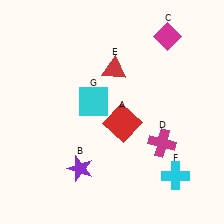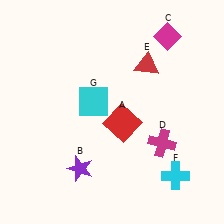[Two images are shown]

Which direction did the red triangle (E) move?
The red triangle (E) moved right.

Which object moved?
The red triangle (E) moved right.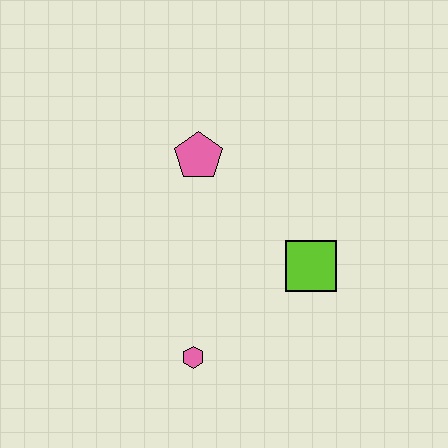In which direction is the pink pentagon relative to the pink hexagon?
The pink pentagon is above the pink hexagon.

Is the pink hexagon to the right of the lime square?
No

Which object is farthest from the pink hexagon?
The pink pentagon is farthest from the pink hexagon.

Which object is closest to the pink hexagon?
The lime square is closest to the pink hexagon.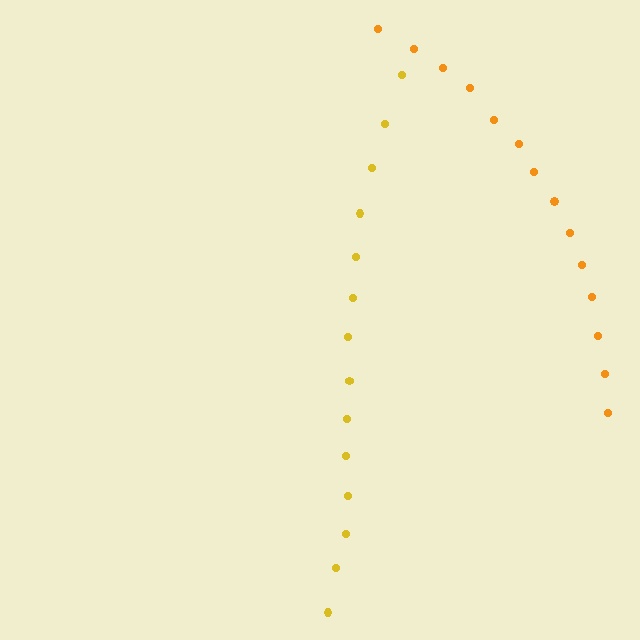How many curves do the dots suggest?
There are 2 distinct paths.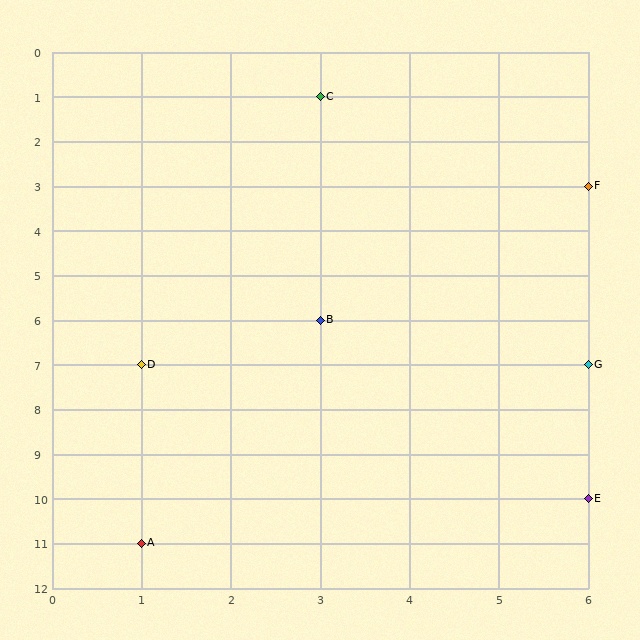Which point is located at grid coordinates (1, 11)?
Point A is at (1, 11).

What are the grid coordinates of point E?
Point E is at grid coordinates (6, 10).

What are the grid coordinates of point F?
Point F is at grid coordinates (6, 3).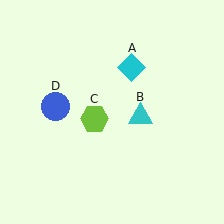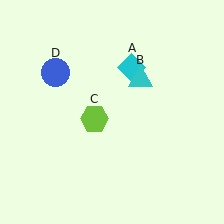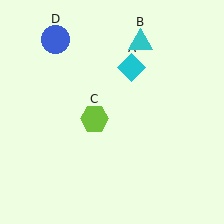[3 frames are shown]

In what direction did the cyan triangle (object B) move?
The cyan triangle (object B) moved up.